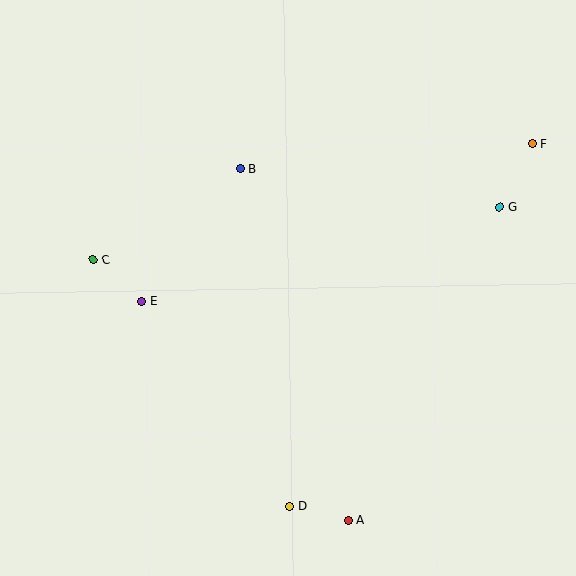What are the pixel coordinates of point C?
Point C is at (93, 260).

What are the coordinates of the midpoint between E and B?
The midpoint between E and B is at (191, 235).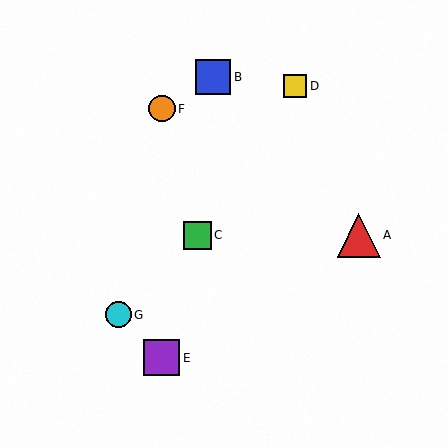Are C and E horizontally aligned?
No, C is at y≈235 and E is at y≈358.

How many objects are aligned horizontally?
2 objects (A, C) are aligned horizontally.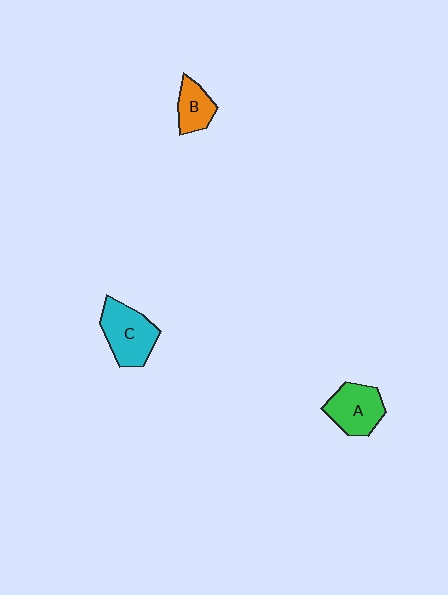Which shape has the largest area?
Shape C (cyan).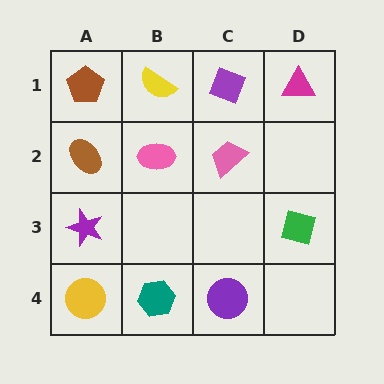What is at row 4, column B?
A teal hexagon.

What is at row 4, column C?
A purple circle.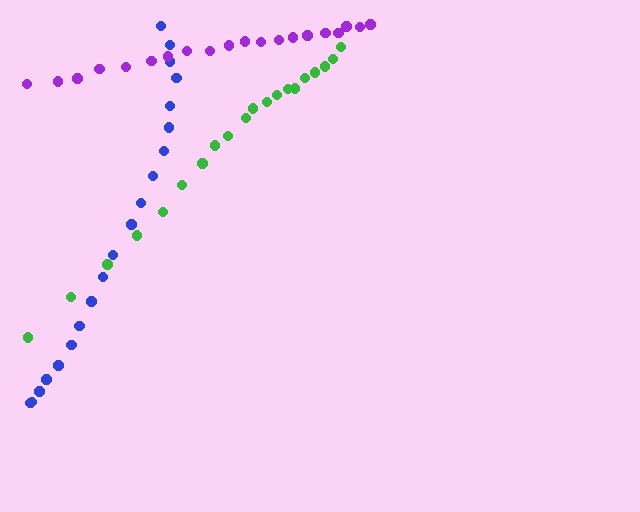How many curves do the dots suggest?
There are 3 distinct paths.